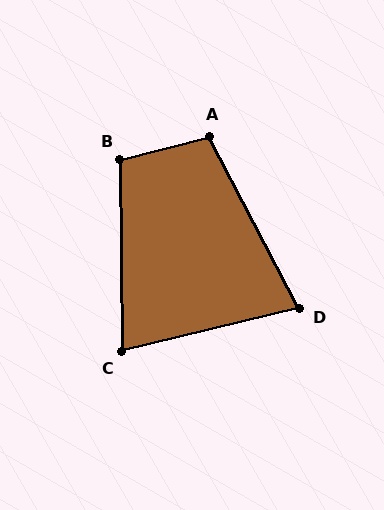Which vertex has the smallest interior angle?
D, at approximately 76 degrees.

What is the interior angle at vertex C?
Approximately 77 degrees (acute).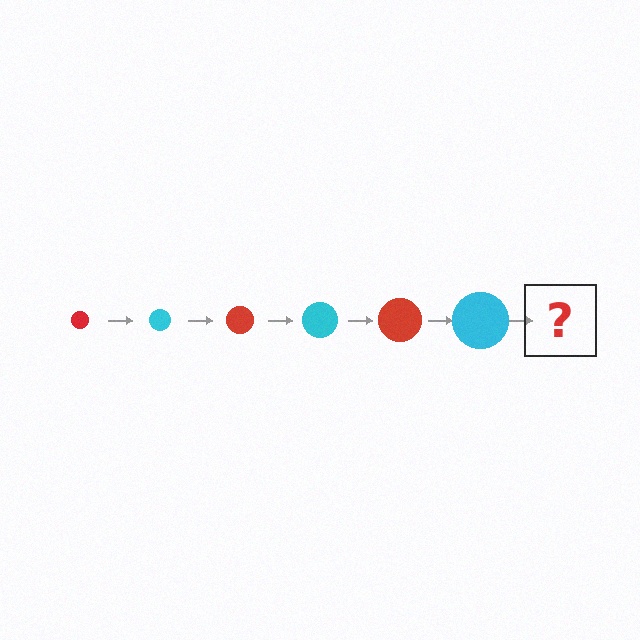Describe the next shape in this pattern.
It should be a red circle, larger than the previous one.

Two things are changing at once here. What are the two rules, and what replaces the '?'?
The two rules are that the circle grows larger each step and the color cycles through red and cyan. The '?' should be a red circle, larger than the previous one.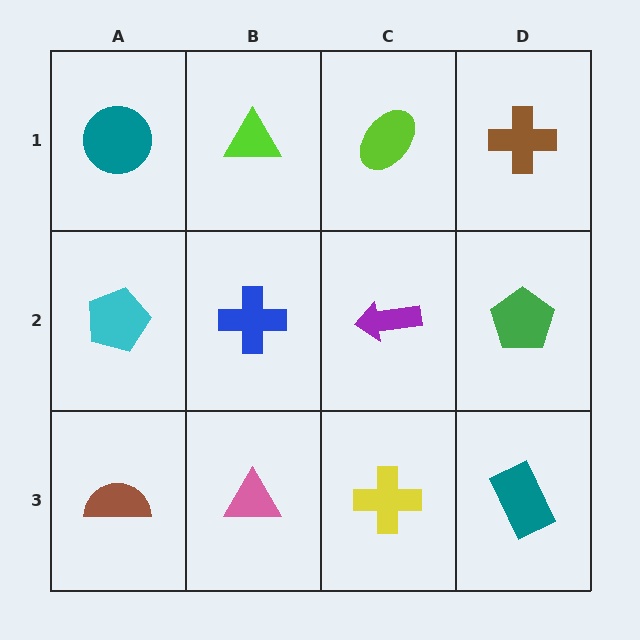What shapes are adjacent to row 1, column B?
A blue cross (row 2, column B), a teal circle (row 1, column A), a lime ellipse (row 1, column C).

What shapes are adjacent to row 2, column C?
A lime ellipse (row 1, column C), a yellow cross (row 3, column C), a blue cross (row 2, column B), a green pentagon (row 2, column D).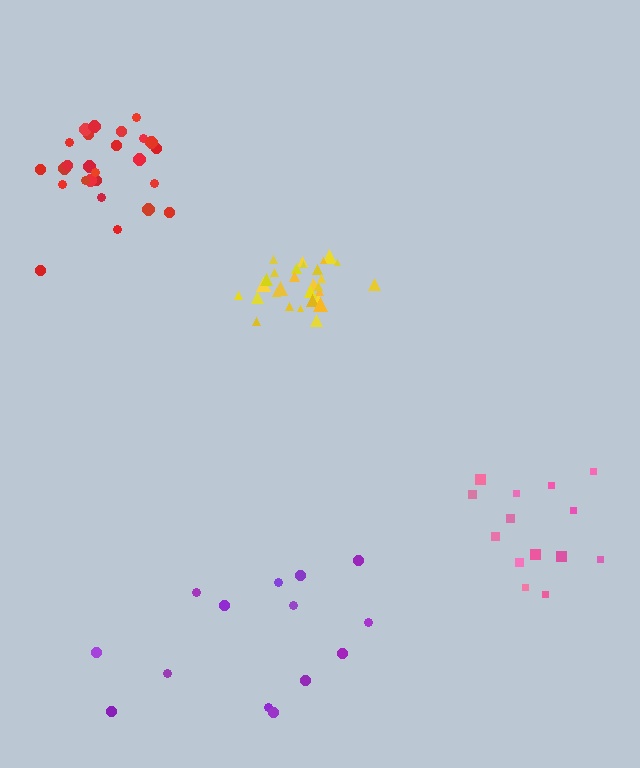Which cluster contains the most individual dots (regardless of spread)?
Yellow (29).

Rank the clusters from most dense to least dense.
yellow, red, pink, purple.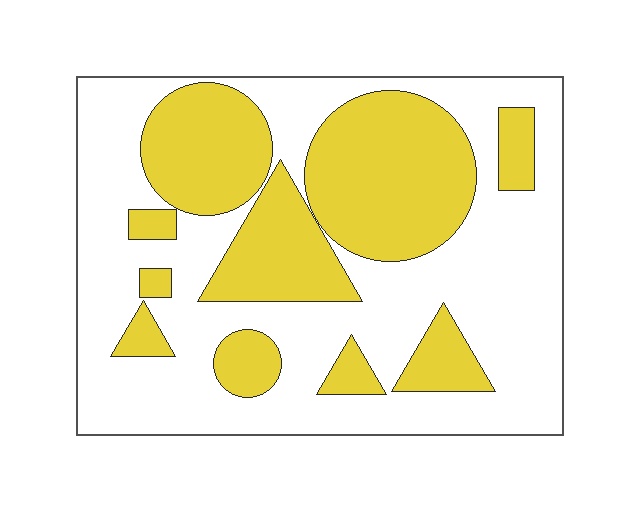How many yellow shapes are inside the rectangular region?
10.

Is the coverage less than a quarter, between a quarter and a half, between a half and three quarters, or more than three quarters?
Between a quarter and a half.